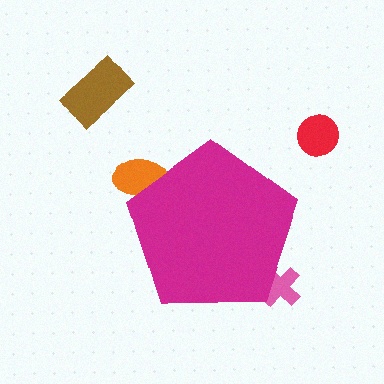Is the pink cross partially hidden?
Yes, the pink cross is partially hidden behind the magenta pentagon.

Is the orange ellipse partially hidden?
Yes, the orange ellipse is partially hidden behind the magenta pentagon.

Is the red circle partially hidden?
No, the red circle is fully visible.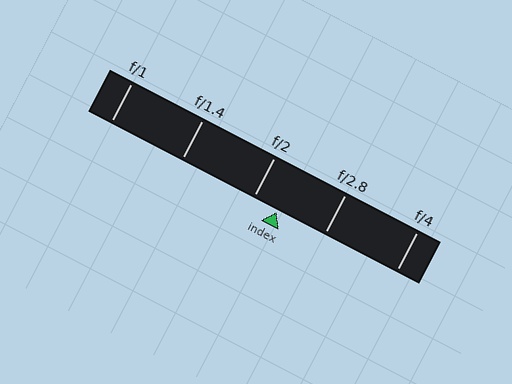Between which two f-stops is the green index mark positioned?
The index mark is between f/2 and f/2.8.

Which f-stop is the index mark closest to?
The index mark is closest to f/2.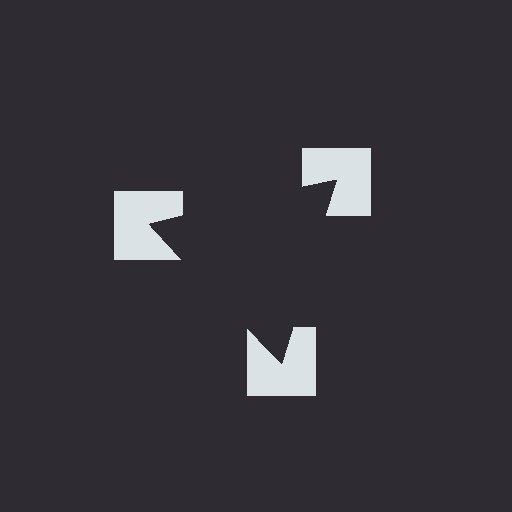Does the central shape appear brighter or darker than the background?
It typically appears slightly darker than the background, even though no actual brightness change is drawn.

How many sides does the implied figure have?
3 sides.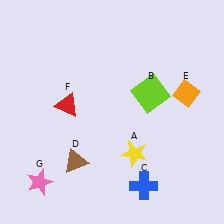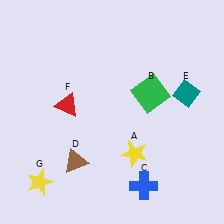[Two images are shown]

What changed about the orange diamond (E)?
In Image 1, E is orange. In Image 2, it changed to teal.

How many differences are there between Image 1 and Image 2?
There are 3 differences between the two images.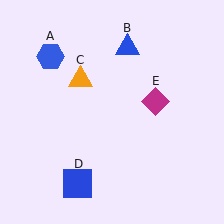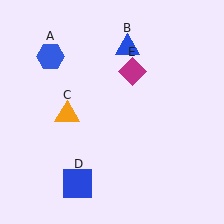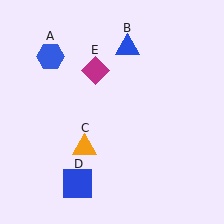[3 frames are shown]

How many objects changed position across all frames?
2 objects changed position: orange triangle (object C), magenta diamond (object E).